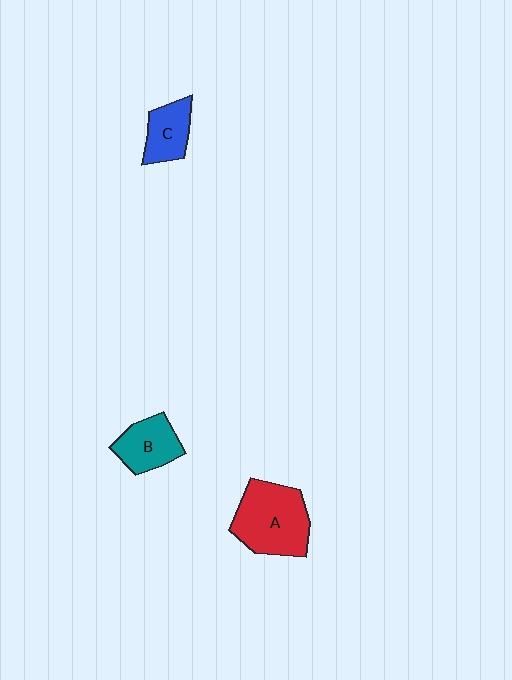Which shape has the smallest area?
Shape C (blue).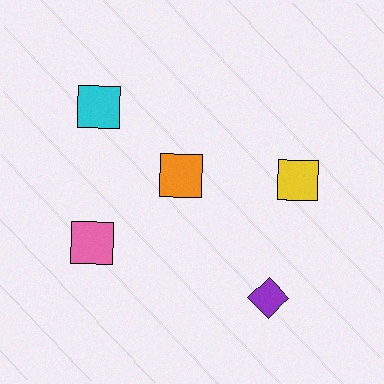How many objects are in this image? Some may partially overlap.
There are 5 objects.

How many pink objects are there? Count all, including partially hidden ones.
There is 1 pink object.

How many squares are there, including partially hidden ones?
There are 4 squares.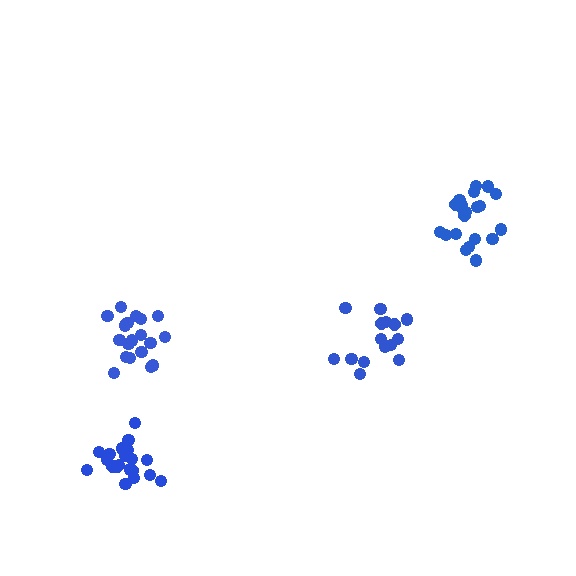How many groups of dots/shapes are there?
There are 4 groups.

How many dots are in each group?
Group 1: 19 dots, Group 2: 21 dots, Group 3: 15 dots, Group 4: 20 dots (75 total).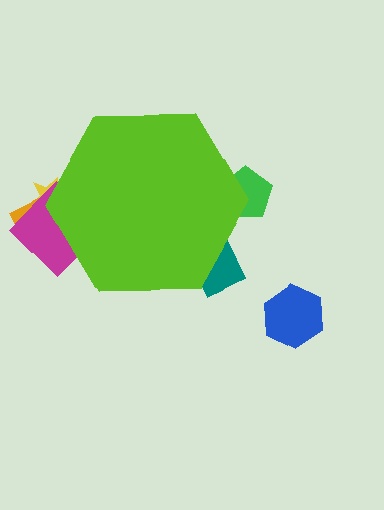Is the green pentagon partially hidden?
Yes, the green pentagon is partially hidden behind the lime hexagon.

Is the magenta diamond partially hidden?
Yes, the magenta diamond is partially hidden behind the lime hexagon.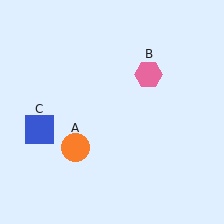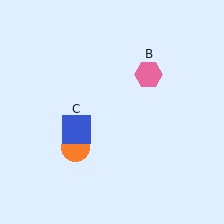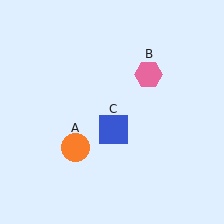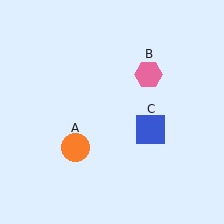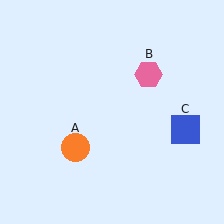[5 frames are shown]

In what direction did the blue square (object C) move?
The blue square (object C) moved right.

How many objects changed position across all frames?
1 object changed position: blue square (object C).